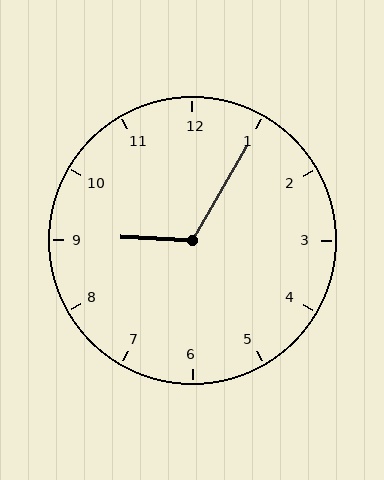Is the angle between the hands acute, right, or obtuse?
It is obtuse.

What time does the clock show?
9:05.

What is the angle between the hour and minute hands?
Approximately 118 degrees.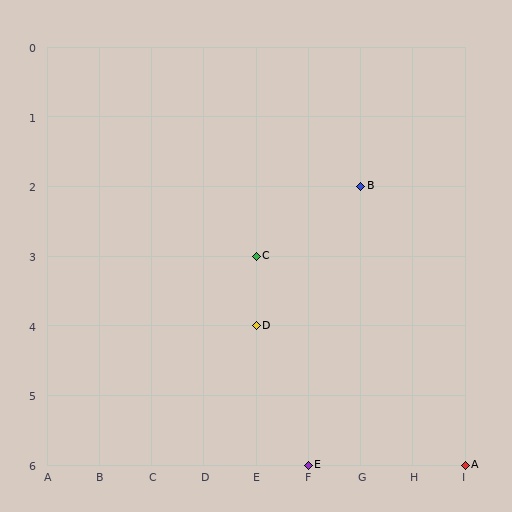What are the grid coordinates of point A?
Point A is at grid coordinates (I, 6).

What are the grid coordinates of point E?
Point E is at grid coordinates (F, 6).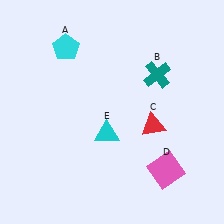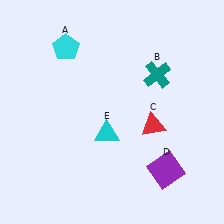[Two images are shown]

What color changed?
The square (D) changed from pink in Image 1 to purple in Image 2.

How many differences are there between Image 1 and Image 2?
There is 1 difference between the two images.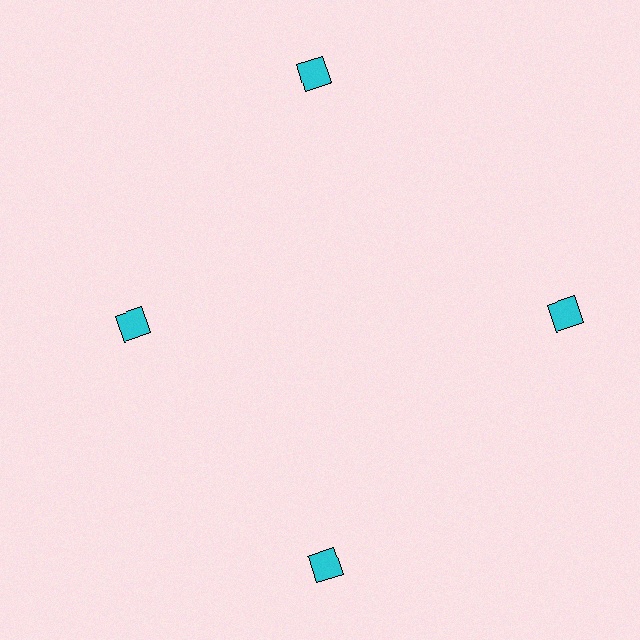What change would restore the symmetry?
The symmetry would be restored by moving it outward, back onto the ring so that all 4 squares sit at equal angles and equal distance from the center.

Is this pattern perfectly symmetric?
No. The 4 cyan squares are arranged in a ring, but one element near the 9 o'clock position is pulled inward toward the center, breaking the 4-fold rotational symmetry.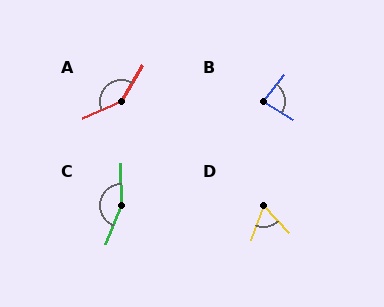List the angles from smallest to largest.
D (64°), B (83°), A (143°), C (157°).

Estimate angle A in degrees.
Approximately 143 degrees.